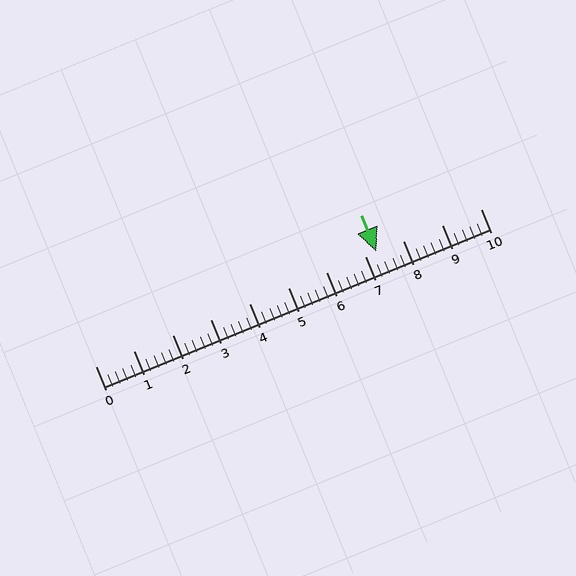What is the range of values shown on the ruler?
The ruler shows values from 0 to 10.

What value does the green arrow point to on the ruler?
The green arrow points to approximately 7.3.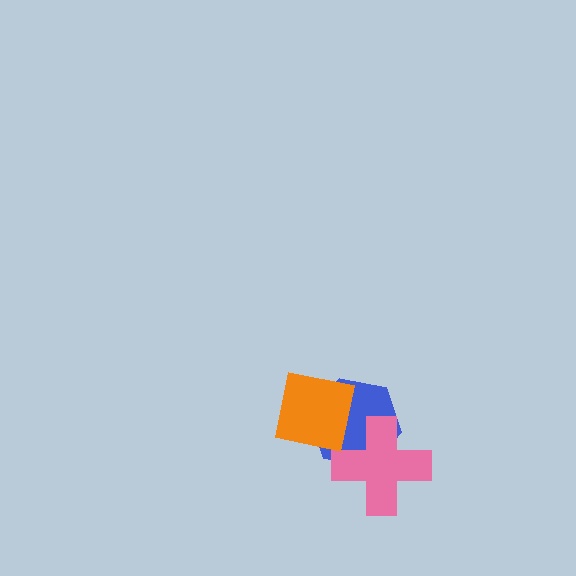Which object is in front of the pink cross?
The orange square is in front of the pink cross.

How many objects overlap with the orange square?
2 objects overlap with the orange square.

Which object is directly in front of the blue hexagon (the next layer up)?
The pink cross is directly in front of the blue hexagon.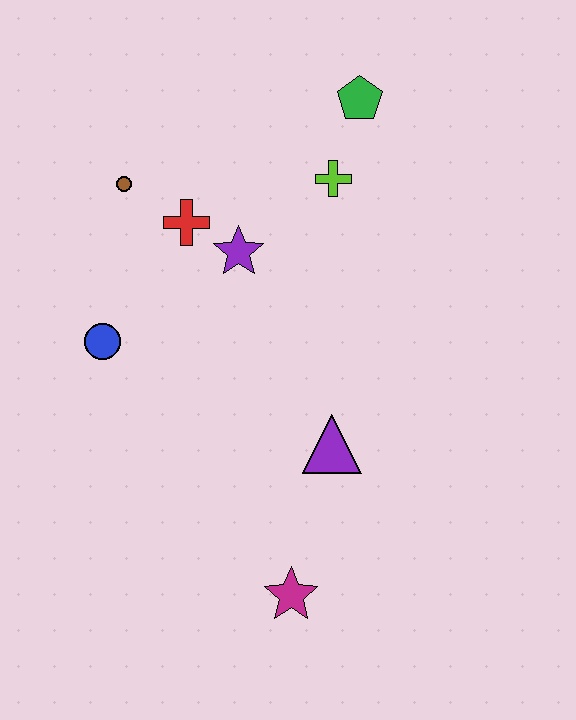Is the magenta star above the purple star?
No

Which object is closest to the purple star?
The red cross is closest to the purple star.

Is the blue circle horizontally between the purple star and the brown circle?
No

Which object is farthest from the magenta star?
The green pentagon is farthest from the magenta star.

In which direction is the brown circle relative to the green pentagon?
The brown circle is to the left of the green pentagon.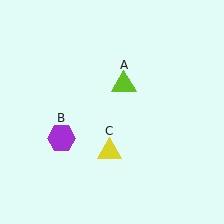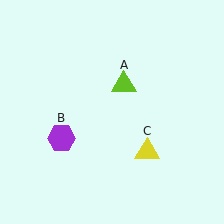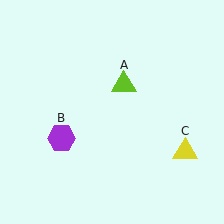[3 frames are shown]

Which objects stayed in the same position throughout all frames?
Lime triangle (object A) and purple hexagon (object B) remained stationary.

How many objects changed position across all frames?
1 object changed position: yellow triangle (object C).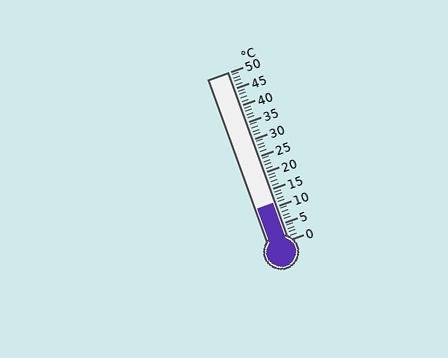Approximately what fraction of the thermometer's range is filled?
The thermometer is filled to approximately 20% of its range.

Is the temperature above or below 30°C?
The temperature is below 30°C.